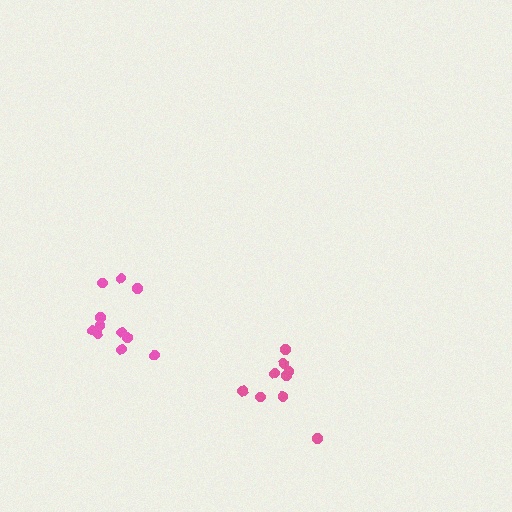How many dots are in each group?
Group 1: 11 dots, Group 2: 9 dots (20 total).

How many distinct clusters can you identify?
There are 2 distinct clusters.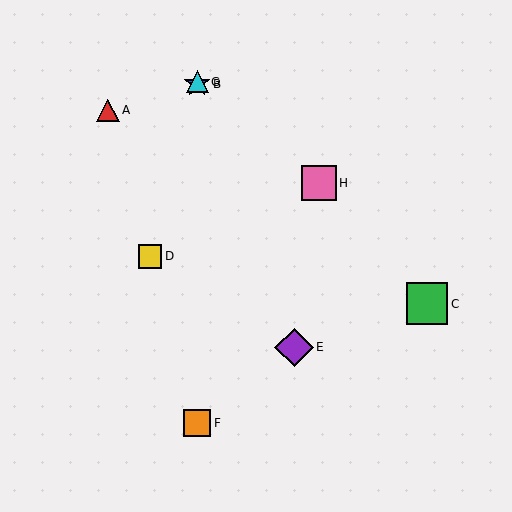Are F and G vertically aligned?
Yes, both are at x≈197.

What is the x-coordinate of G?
Object G is at x≈197.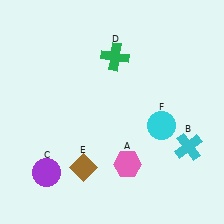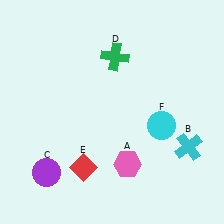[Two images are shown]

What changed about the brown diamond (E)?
In Image 1, E is brown. In Image 2, it changed to red.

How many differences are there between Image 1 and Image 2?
There is 1 difference between the two images.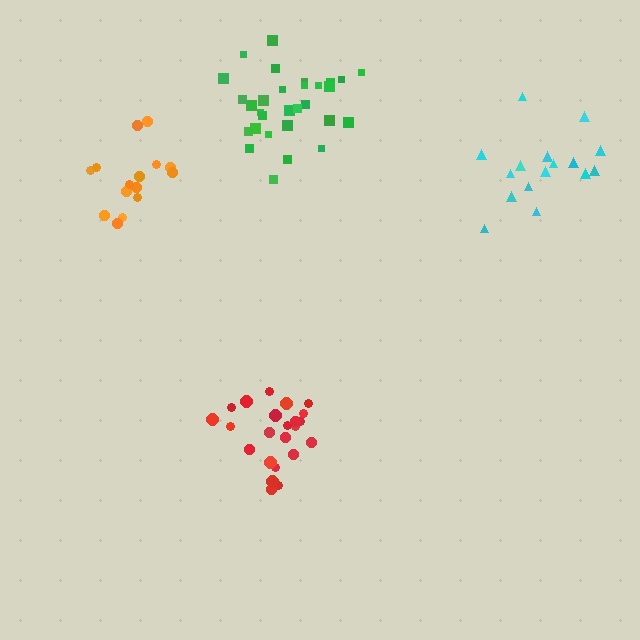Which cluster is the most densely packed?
Orange.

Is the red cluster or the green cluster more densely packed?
Red.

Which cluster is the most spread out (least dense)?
Cyan.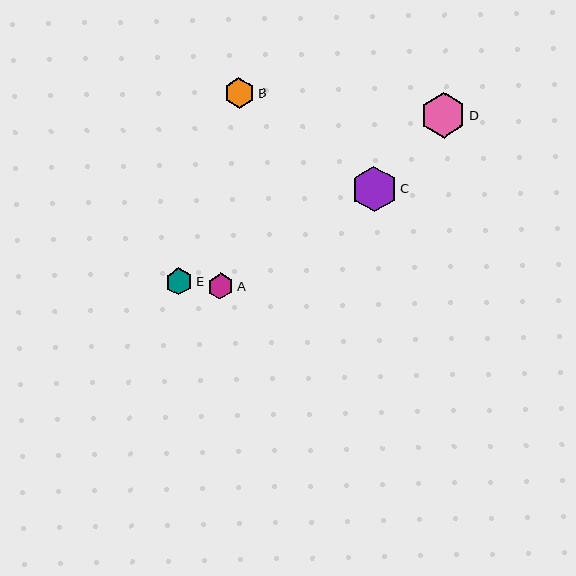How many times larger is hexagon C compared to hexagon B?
Hexagon C is approximately 1.5 times the size of hexagon B.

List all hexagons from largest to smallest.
From largest to smallest: C, D, B, E, A.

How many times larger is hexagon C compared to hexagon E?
Hexagon C is approximately 1.7 times the size of hexagon E.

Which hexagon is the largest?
Hexagon C is the largest with a size of approximately 46 pixels.